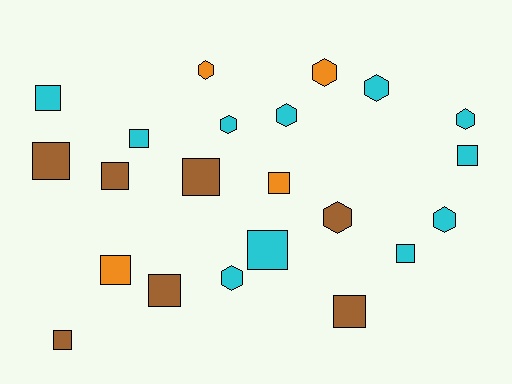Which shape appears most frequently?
Square, with 13 objects.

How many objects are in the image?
There are 22 objects.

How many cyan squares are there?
There are 5 cyan squares.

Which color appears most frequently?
Cyan, with 11 objects.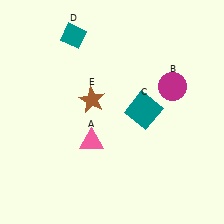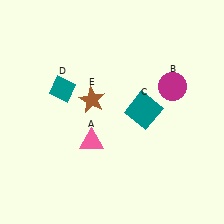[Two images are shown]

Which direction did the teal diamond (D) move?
The teal diamond (D) moved down.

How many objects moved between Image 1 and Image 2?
1 object moved between the two images.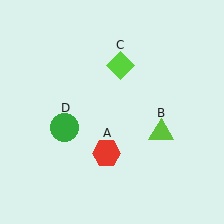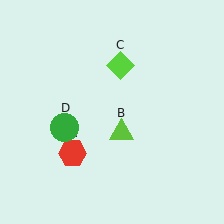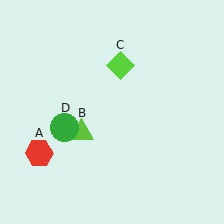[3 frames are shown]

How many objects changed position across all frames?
2 objects changed position: red hexagon (object A), lime triangle (object B).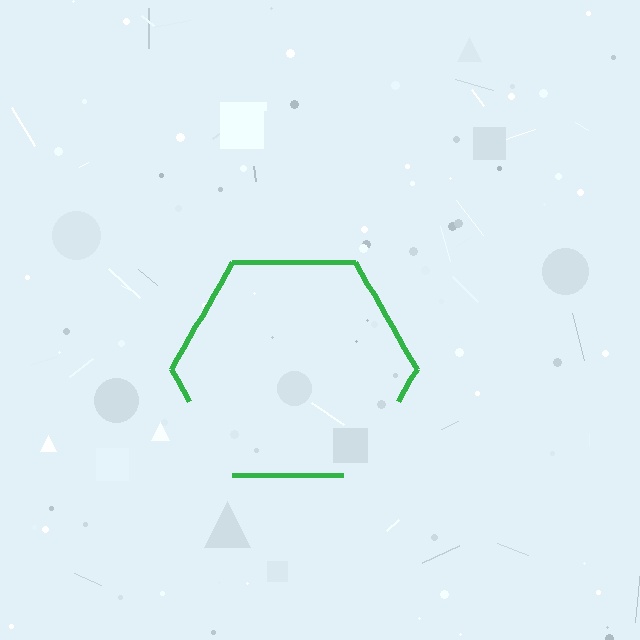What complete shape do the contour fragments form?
The contour fragments form a hexagon.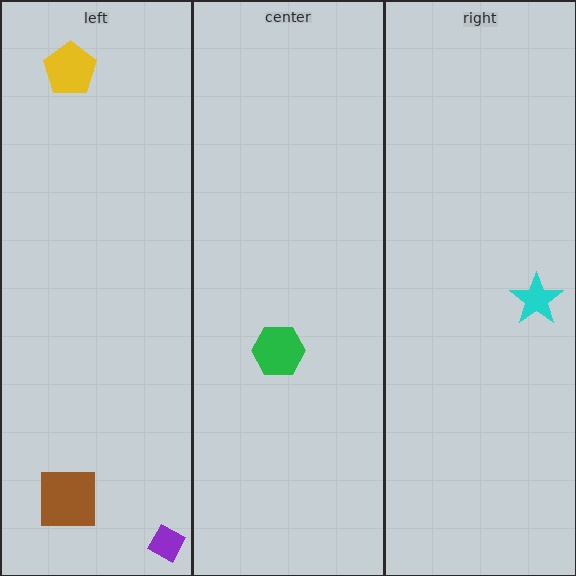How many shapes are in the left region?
3.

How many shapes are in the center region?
1.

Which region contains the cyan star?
The right region.